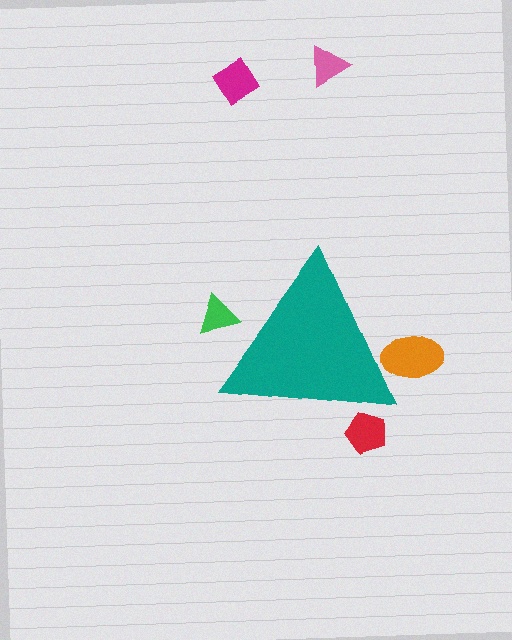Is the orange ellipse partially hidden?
Yes, the orange ellipse is partially hidden behind the teal triangle.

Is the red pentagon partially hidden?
Yes, the red pentagon is partially hidden behind the teal triangle.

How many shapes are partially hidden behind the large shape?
3 shapes are partially hidden.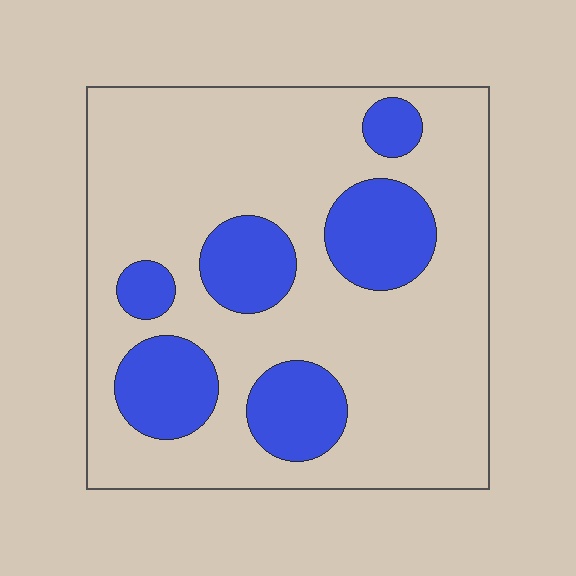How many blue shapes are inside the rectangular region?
6.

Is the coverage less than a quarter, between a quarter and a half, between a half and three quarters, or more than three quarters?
Less than a quarter.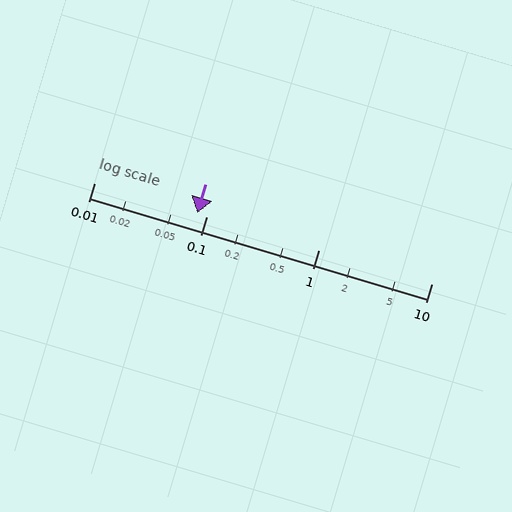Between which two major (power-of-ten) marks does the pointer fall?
The pointer is between 0.01 and 0.1.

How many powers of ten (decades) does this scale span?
The scale spans 3 decades, from 0.01 to 10.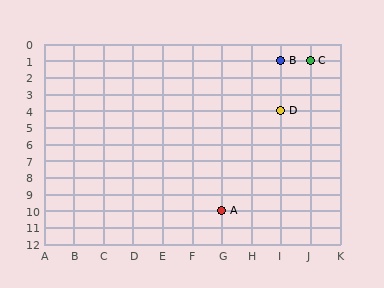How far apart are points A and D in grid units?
Points A and D are 2 columns and 6 rows apart (about 6.3 grid units diagonally).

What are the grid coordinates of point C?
Point C is at grid coordinates (J, 1).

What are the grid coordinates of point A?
Point A is at grid coordinates (G, 10).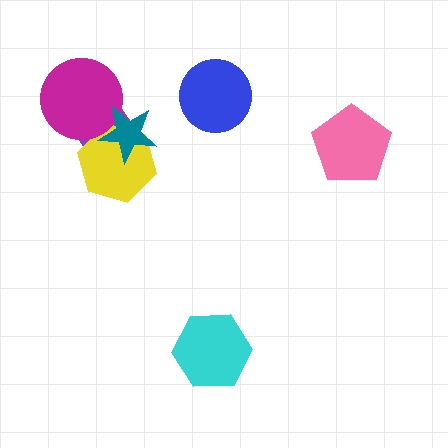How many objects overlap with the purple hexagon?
3 objects overlap with the purple hexagon.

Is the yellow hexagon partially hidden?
Yes, it is partially covered by another shape.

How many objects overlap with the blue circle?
0 objects overlap with the blue circle.